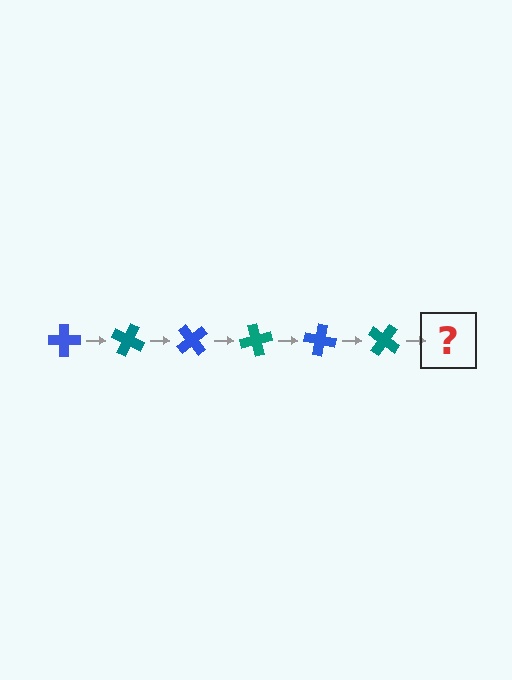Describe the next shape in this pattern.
It should be a blue cross, rotated 150 degrees from the start.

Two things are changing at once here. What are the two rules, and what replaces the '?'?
The two rules are that it rotates 25 degrees each step and the color cycles through blue and teal. The '?' should be a blue cross, rotated 150 degrees from the start.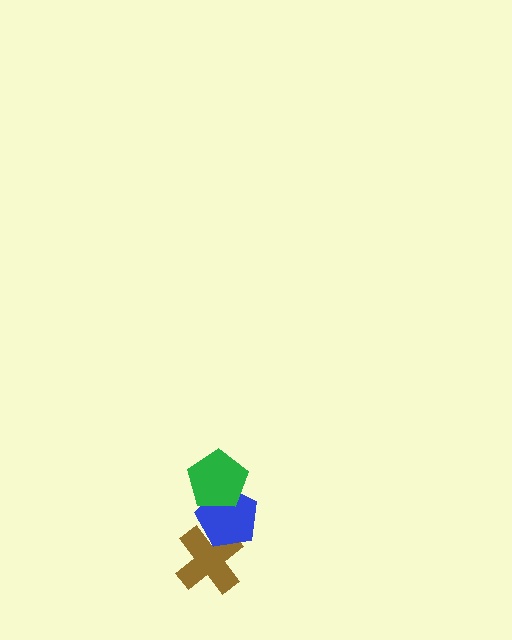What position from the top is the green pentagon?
The green pentagon is 1st from the top.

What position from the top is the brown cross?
The brown cross is 3rd from the top.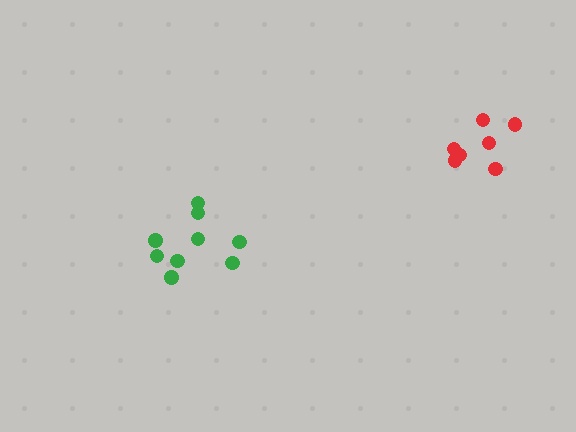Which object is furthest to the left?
The green cluster is leftmost.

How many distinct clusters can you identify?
There are 2 distinct clusters.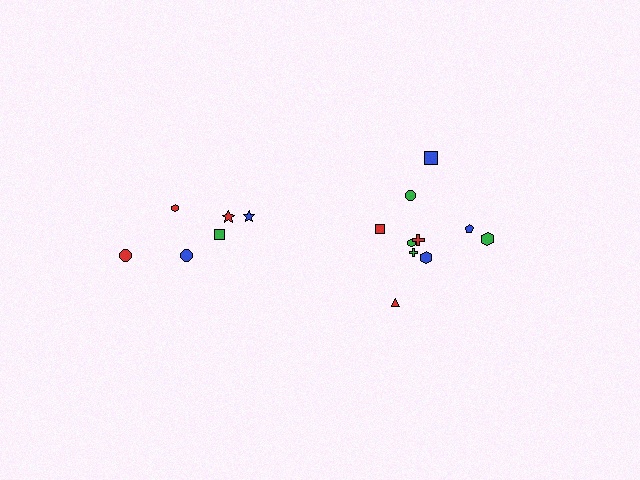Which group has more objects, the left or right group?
The right group.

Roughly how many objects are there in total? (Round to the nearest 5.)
Roughly 15 objects in total.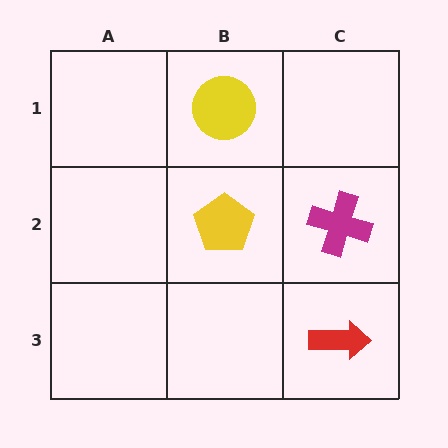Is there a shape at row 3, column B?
No, that cell is empty.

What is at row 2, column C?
A magenta cross.